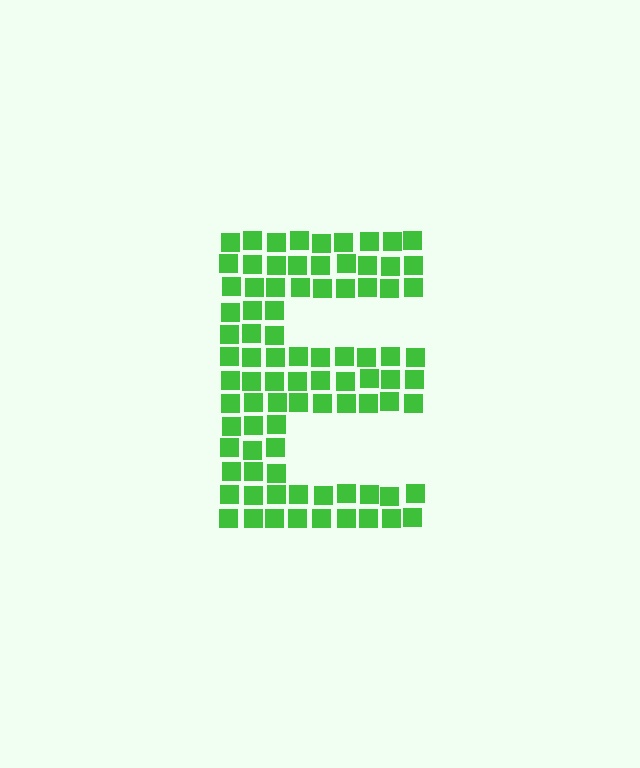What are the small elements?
The small elements are squares.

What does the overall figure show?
The overall figure shows the letter E.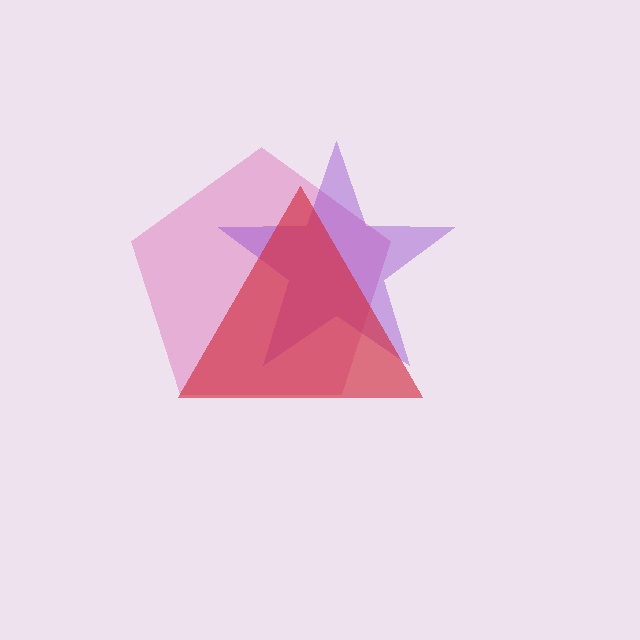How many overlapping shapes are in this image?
There are 3 overlapping shapes in the image.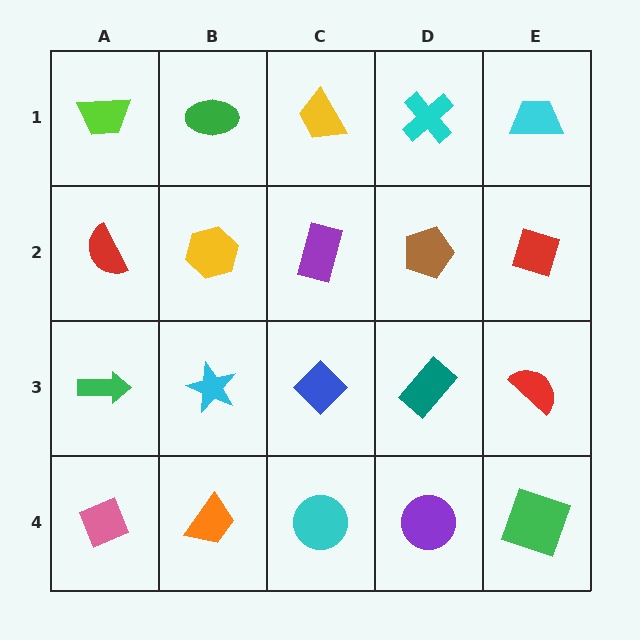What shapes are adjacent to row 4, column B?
A cyan star (row 3, column B), a pink diamond (row 4, column A), a cyan circle (row 4, column C).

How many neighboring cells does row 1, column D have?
3.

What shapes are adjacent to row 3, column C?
A purple rectangle (row 2, column C), a cyan circle (row 4, column C), a cyan star (row 3, column B), a teal rectangle (row 3, column D).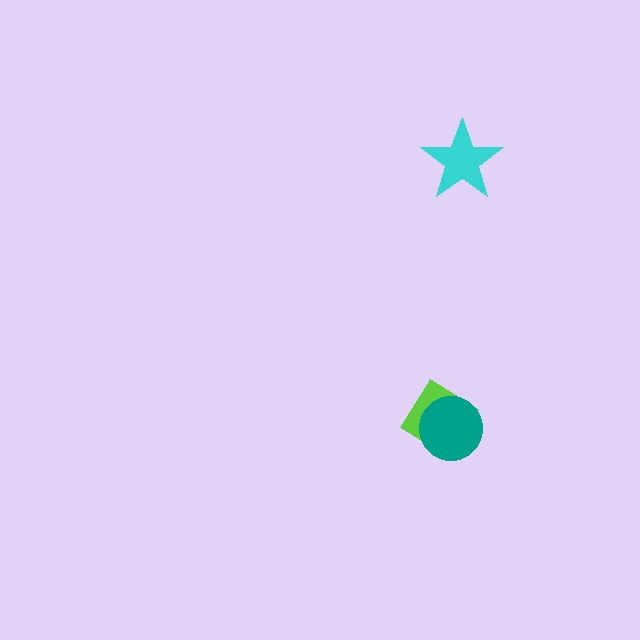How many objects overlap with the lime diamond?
1 object overlaps with the lime diamond.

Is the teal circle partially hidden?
No, no other shape covers it.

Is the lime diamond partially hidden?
Yes, it is partially covered by another shape.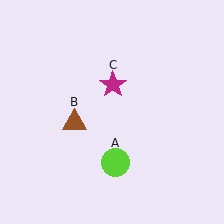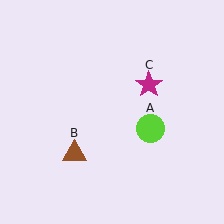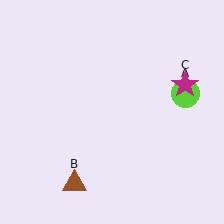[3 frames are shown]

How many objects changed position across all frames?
3 objects changed position: lime circle (object A), brown triangle (object B), magenta star (object C).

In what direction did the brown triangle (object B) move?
The brown triangle (object B) moved down.